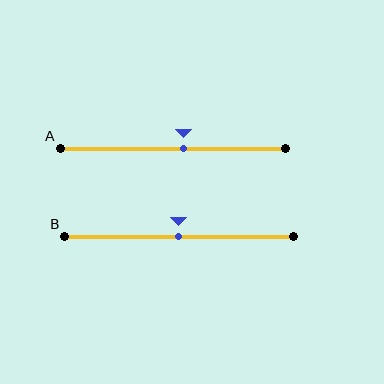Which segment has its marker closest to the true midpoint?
Segment B has its marker closest to the true midpoint.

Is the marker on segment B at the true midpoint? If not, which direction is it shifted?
Yes, the marker on segment B is at the true midpoint.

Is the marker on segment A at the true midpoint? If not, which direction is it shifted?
No, the marker on segment A is shifted to the right by about 5% of the segment length.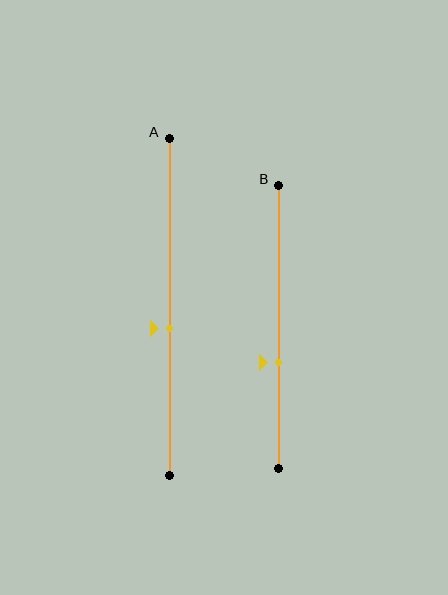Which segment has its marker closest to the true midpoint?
Segment A has its marker closest to the true midpoint.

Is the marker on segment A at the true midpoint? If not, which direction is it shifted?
No, the marker on segment A is shifted downward by about 6% of the segment length.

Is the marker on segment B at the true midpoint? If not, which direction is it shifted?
No, the marker on segment B is shifted downward by about 12% of the segment length.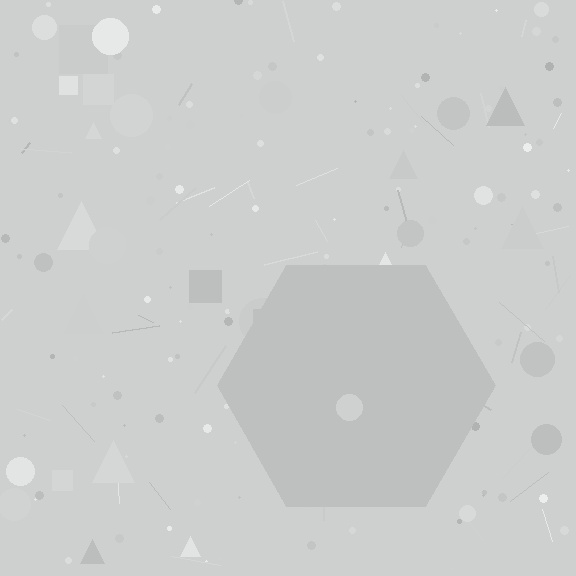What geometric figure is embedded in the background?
A hexagon is embedded in the background.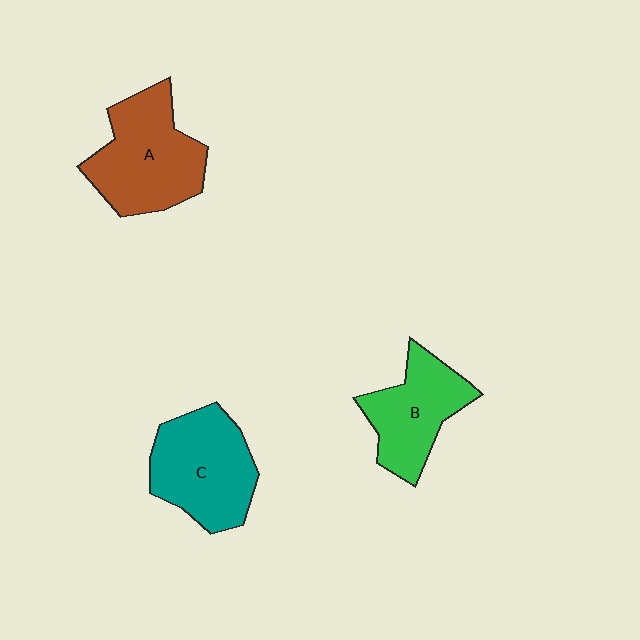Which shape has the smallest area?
Shape B (green).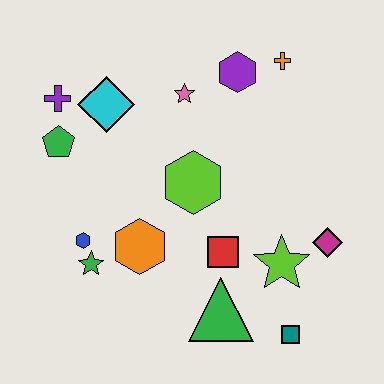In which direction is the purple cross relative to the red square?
The purple cross is to the left of the red square.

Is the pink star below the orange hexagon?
No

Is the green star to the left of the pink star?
Yes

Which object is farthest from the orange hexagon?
The orange cross is farthest from the orange hexagon.